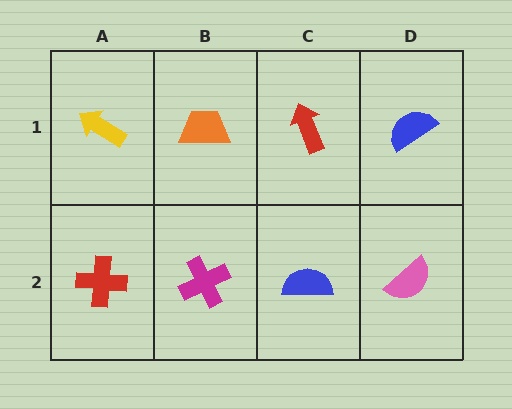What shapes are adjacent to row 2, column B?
An orange trapezoid (row 1, column B), a red cross (row 2, column A), a blue semicircle (row 2, column C).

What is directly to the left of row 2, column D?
A blue semicircle.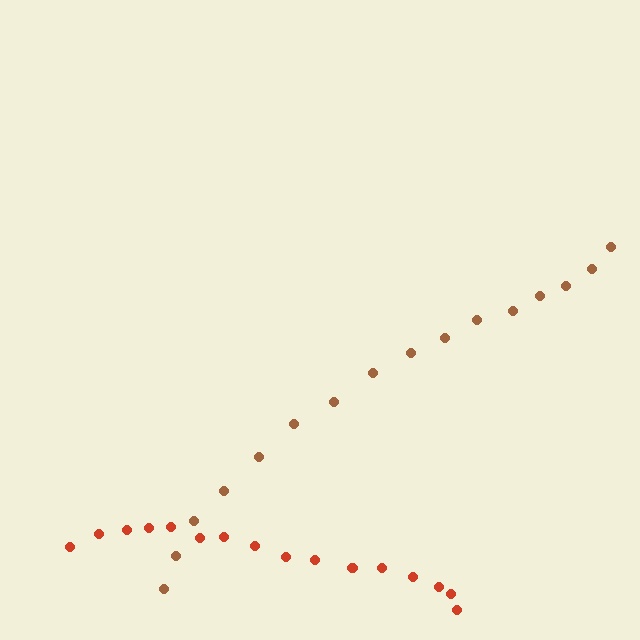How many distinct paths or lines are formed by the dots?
There are 2 distinct paths.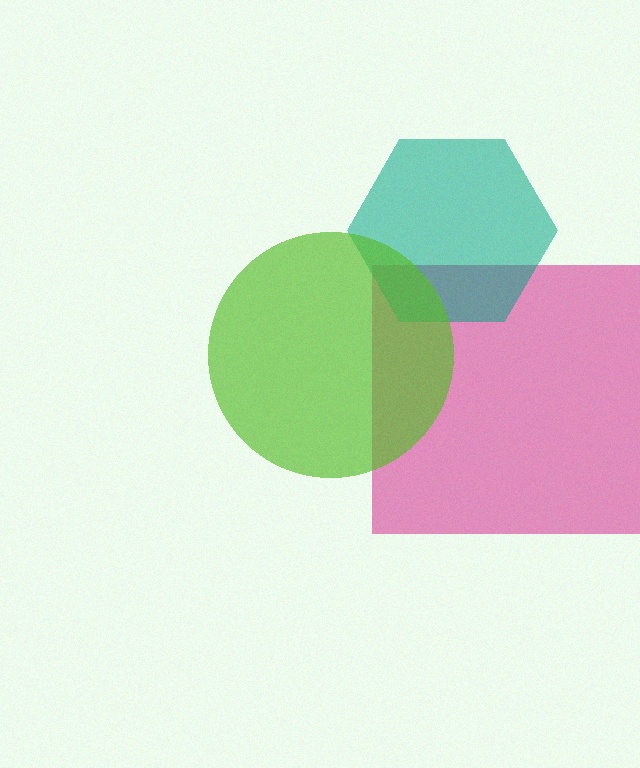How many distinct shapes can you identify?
There are 3 distinct shapes: a magenta square, a teal hexagon, a lime circle.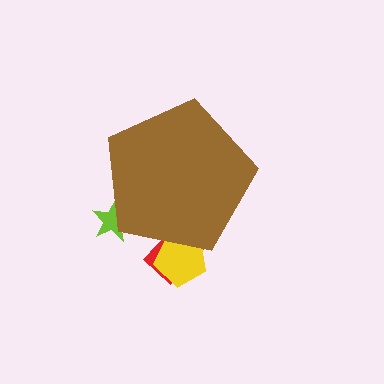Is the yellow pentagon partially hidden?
Yes, the yellow pentagon is partially hidden behind the brown pentagon.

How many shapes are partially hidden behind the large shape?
3 shapes are partially hidden.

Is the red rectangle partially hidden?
Yes, the red rectangle is partially hidden behind the brown pentagon.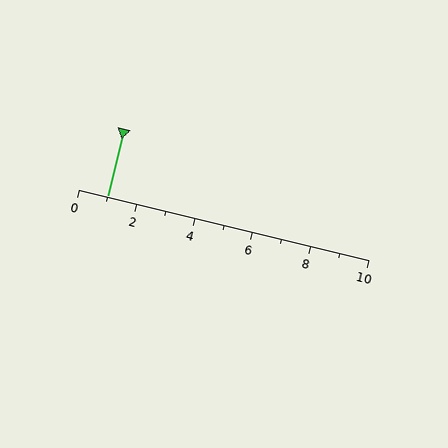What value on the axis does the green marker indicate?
The marker indicates approximately 1.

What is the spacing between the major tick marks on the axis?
The major ticks are spaced 2 apart.